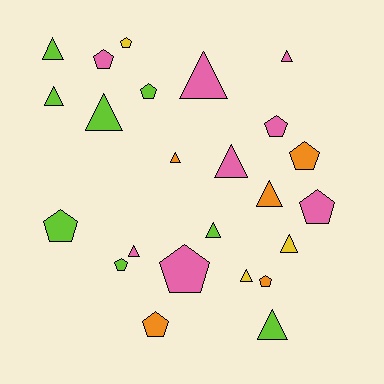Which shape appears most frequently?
Triangle, with 13 objects.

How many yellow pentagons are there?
There is 1 yellow pentagon.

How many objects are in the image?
There are 24 objects.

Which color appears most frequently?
Lime, with 8 objects.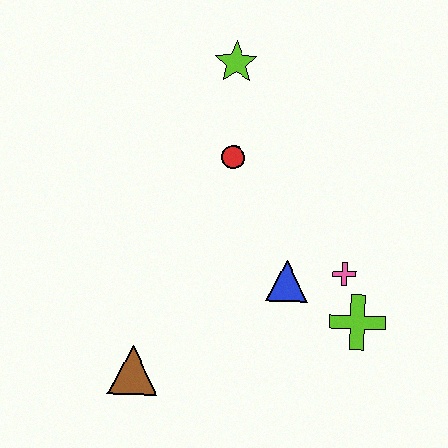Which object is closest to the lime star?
The red circle is closest to the lime star.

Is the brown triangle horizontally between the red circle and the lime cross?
No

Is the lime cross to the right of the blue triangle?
Yes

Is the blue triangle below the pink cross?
Yes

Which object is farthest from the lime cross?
The lime star is farthest from the lime cross.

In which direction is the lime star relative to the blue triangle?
The lime star is above the blue triangle.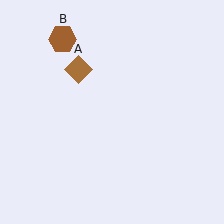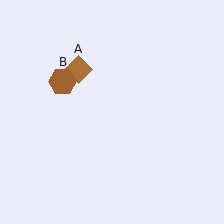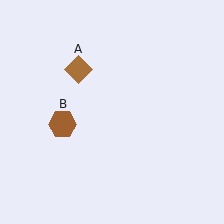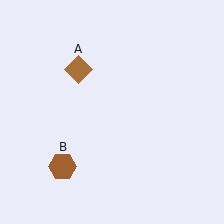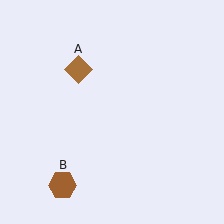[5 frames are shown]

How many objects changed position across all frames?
1 object changed position: brown hexagon (object B).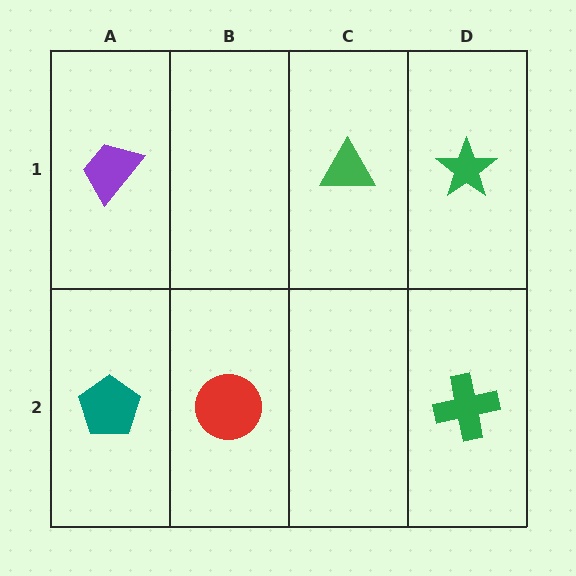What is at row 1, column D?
A green star.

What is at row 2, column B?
A red circle.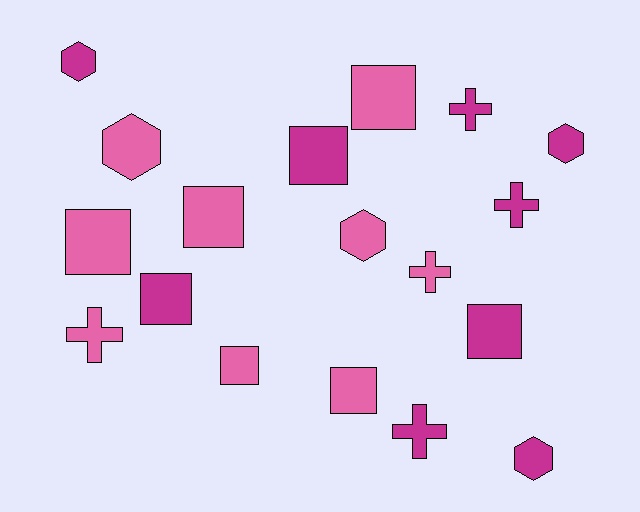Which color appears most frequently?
Magenta, with 9 objects.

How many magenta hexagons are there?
There are 3 magenta hexagons.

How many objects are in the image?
There are 18 objects.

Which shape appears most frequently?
Square, with 8 objects.